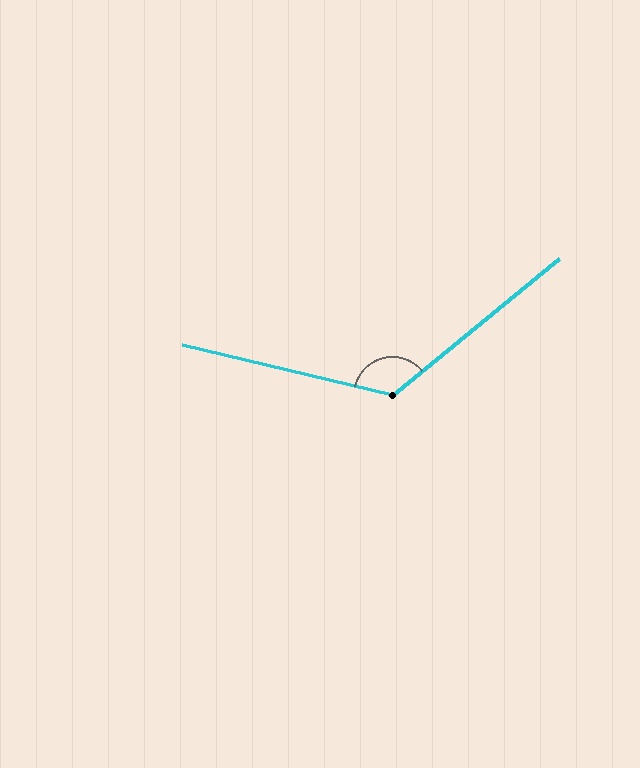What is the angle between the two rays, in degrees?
Approximately 127 degrees.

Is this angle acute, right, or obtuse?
It is obtuse.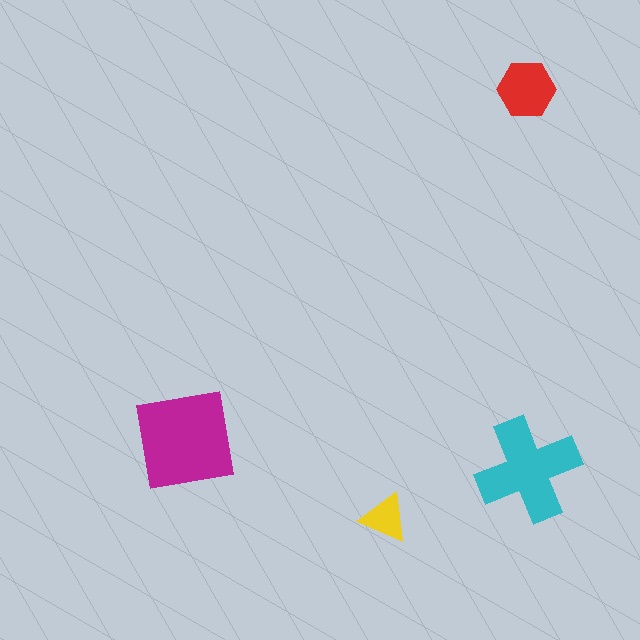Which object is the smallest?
The yellow triangle.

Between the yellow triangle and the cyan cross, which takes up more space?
The cyan cross.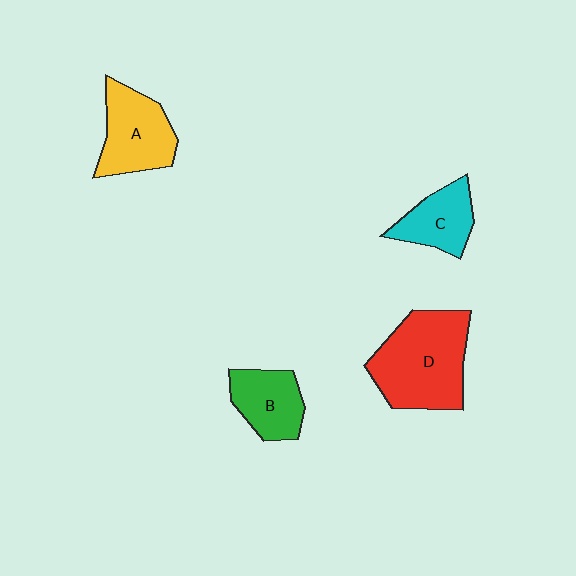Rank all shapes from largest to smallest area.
From largest to smallest: D (red), A (yellow), B (green), C (cyan).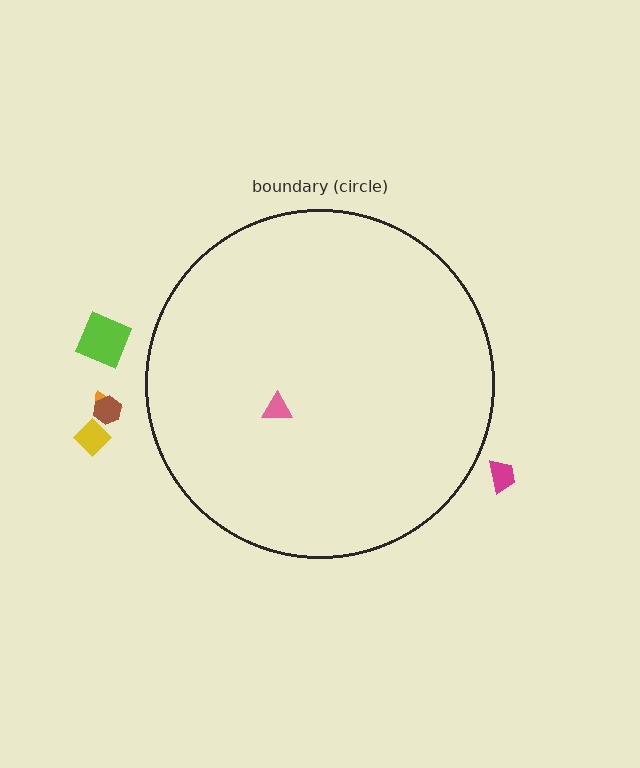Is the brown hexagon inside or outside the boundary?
Outside.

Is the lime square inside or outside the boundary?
Outside.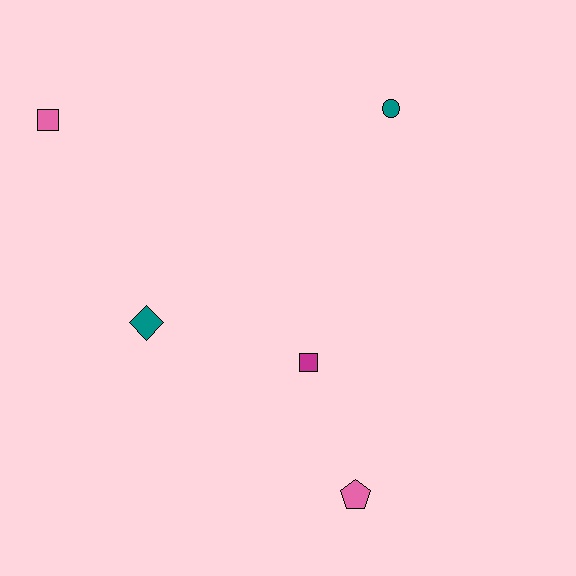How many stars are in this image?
There are no stars.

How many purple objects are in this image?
There are no purple objects.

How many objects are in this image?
There are 5 objects.